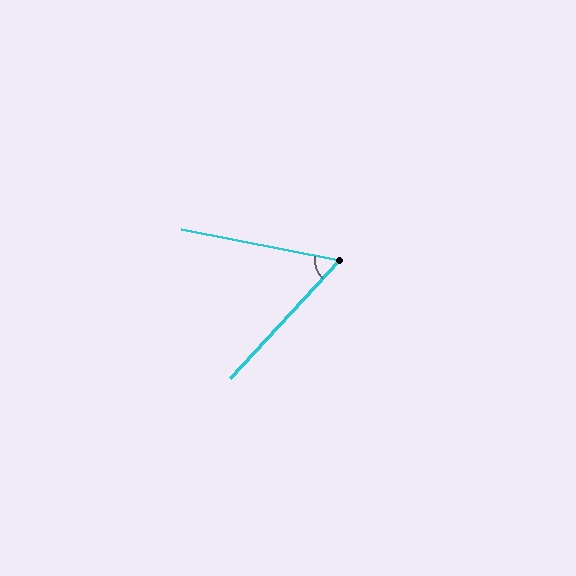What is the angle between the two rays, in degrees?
Approximately 59 degrees.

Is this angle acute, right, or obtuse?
It is acute.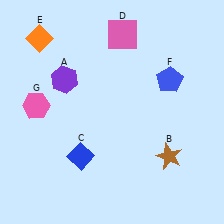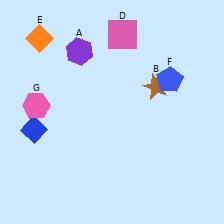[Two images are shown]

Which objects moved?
The objects that moved are: the purple hexagon (A), the brown star (B), the blue diamond (C).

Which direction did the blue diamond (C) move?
The blue diamond (C) moved left.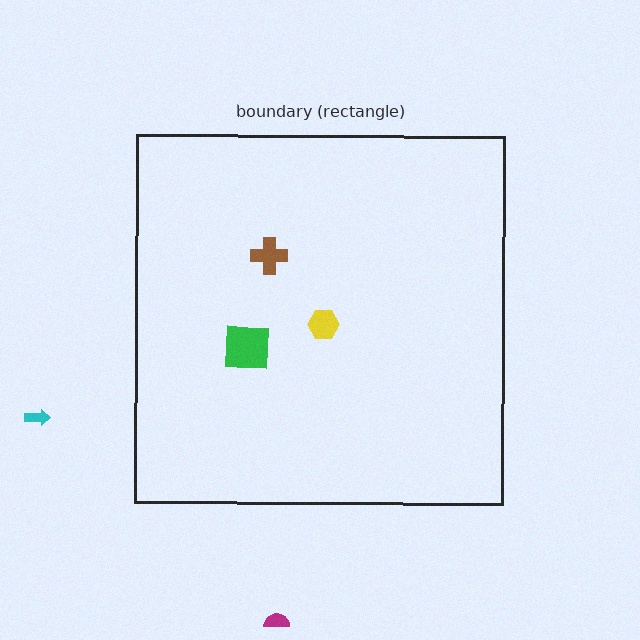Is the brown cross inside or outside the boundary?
Inside.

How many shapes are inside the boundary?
3 inside, 2 outside.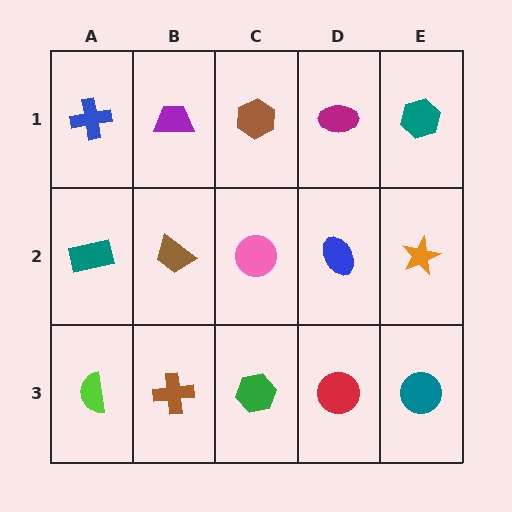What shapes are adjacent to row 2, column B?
A purple trapezoid (row 1, column B), a brown cross (row 3, column B), a teal rectangle (row 2, column A), a pink circle (row 2, column C).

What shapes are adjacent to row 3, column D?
A blue ellipse (row 2, column D), a green hexagon (row 3, column C), a teal circle (row 3, column E).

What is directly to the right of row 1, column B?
A brown hexagon.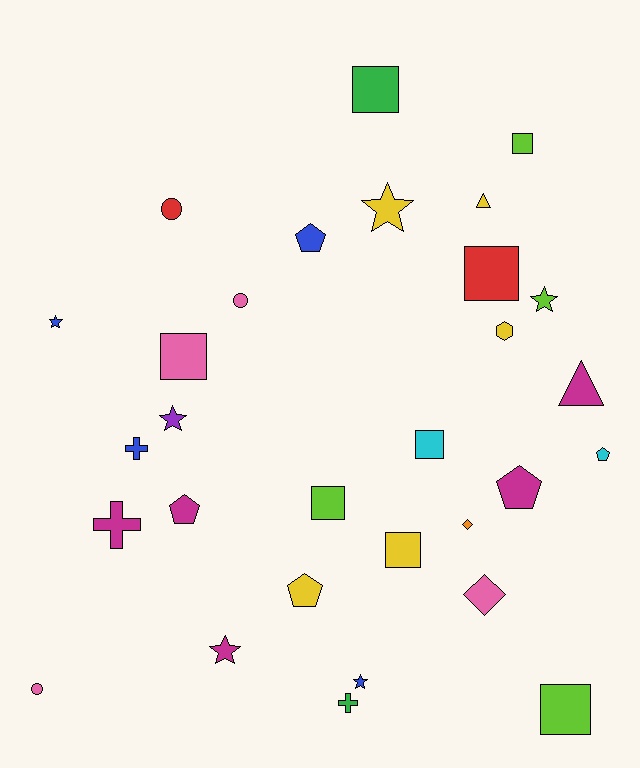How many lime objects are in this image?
There are 4 lime objects.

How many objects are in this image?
There are 30 objects.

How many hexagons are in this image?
There is 1 hexagon.